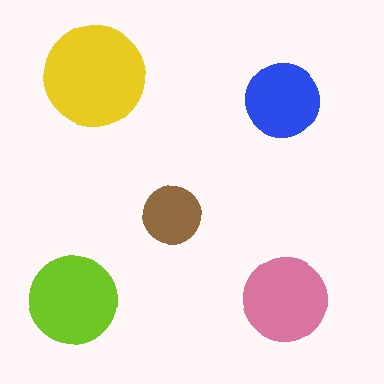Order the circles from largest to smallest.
the yellow one, the lime one, the pink one, the blue one, the brown one.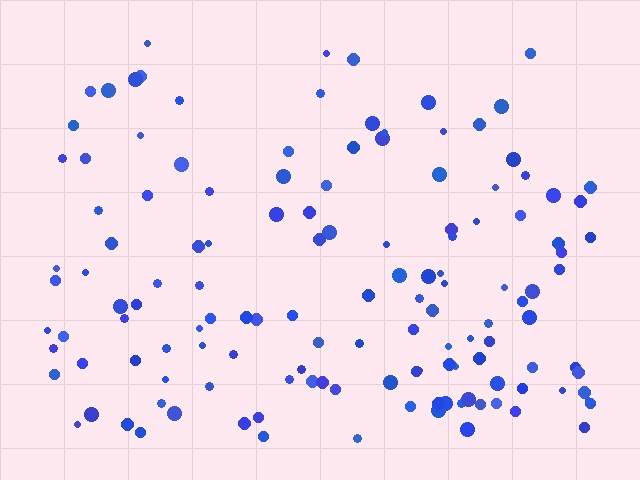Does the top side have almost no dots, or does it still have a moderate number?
Still a moderate number, just noticeably fewer than the bottom.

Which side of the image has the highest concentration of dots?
The bottom.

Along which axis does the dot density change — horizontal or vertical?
Vertical.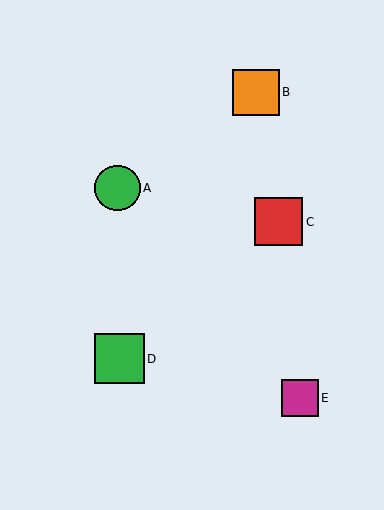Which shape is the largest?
The green square (labeled D) is the largest.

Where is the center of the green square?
The center of the green square is at (119, 359).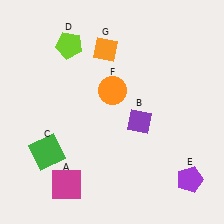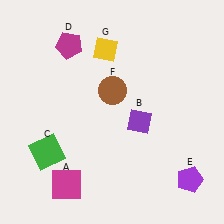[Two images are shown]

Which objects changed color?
D changed from lime to magenta. F changed from orange to brown. G changed from orange to yellow.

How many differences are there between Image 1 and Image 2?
There are 3 differences between the two images.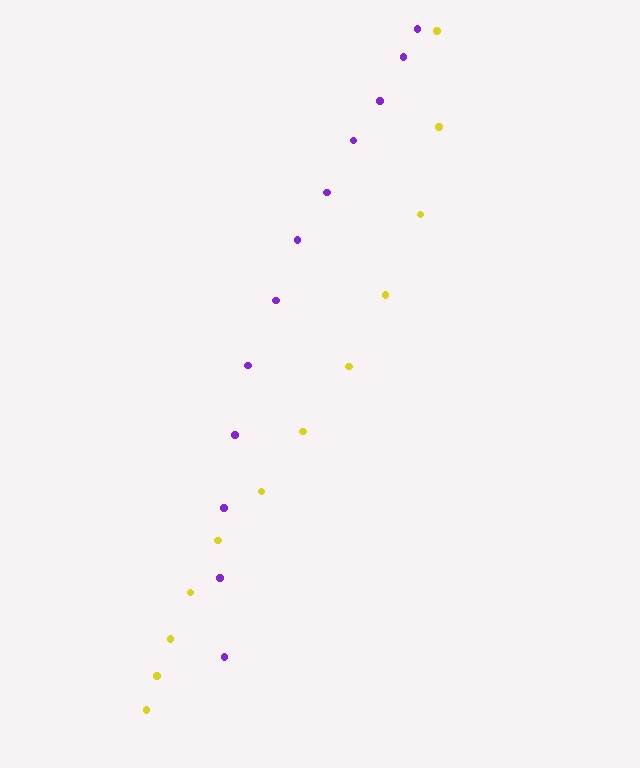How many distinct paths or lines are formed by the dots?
There are 2 distinct paths.